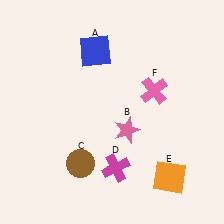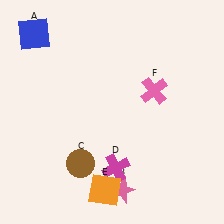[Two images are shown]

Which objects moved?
The objects that moved are: the blue square (A), the pink star (B), the orange square (E).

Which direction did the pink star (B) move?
The pink star (B) moved down.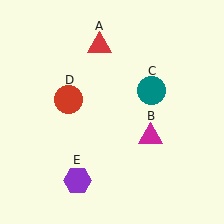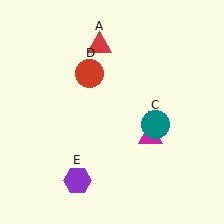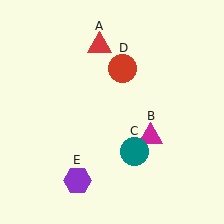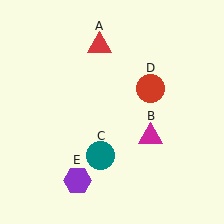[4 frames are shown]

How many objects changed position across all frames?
2 objects changed position: teal circle (object C), red circle (object D).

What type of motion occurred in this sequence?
The teal circle (object C), red circle (object D) rotated clockwise around the center of the scene.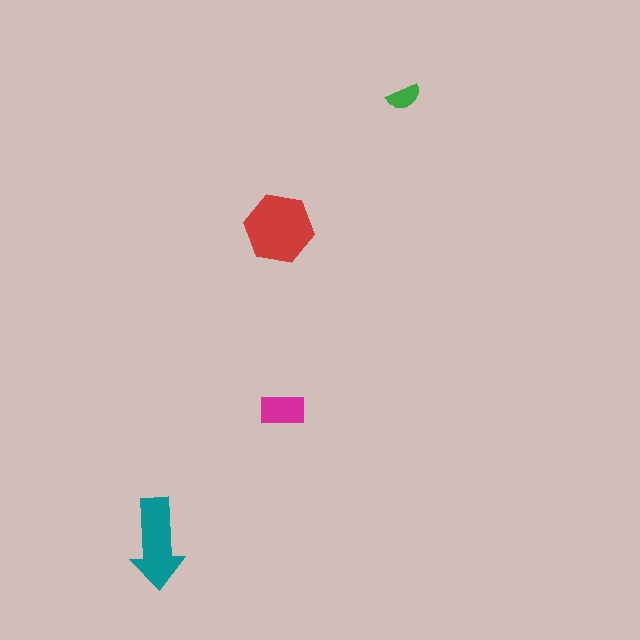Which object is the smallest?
The green semicircle.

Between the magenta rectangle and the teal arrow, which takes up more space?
The teal arrow.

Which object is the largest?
The red hexagon.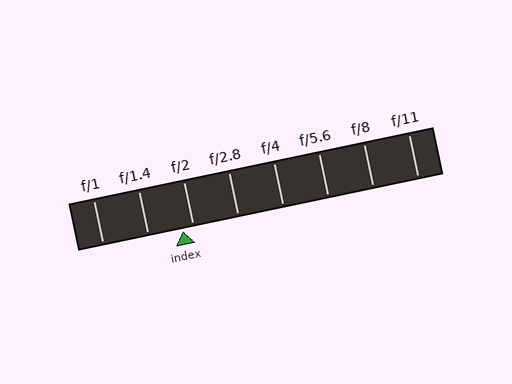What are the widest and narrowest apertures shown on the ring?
The widest aperture shown is f/1 and the narrowest is f/11.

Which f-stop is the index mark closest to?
The index mark is closest to f/2.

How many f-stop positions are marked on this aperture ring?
There are 8 f-stop positions marked.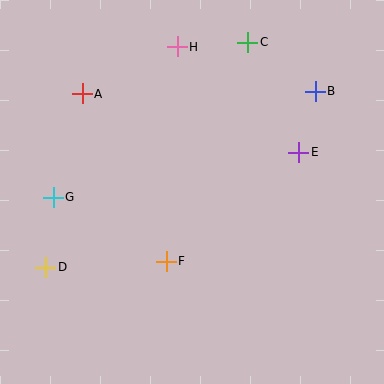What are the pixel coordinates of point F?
Point F is at (166, 261).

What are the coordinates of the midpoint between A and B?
The midpoint between A and B is at (199, 92).